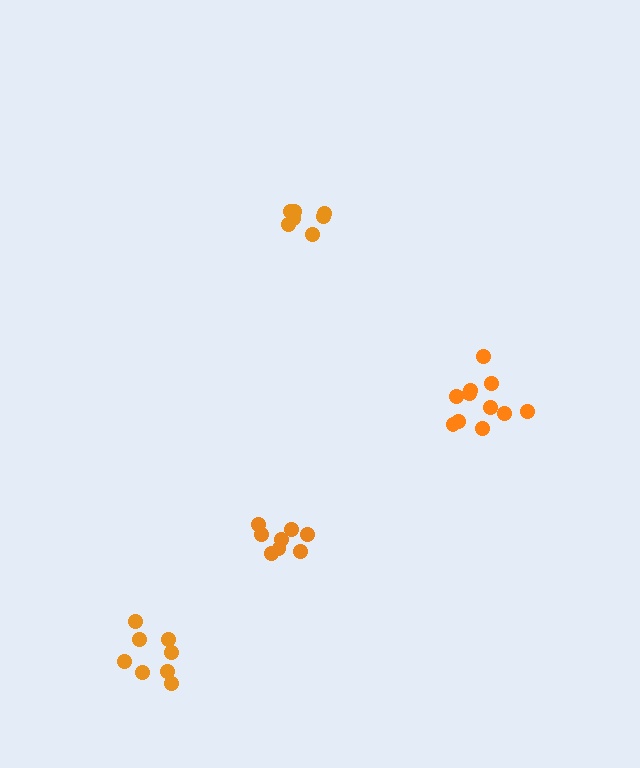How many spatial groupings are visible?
There are 4 spatial groupings.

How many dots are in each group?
Group 1: 11 dots, Group 2: 8 dots, Group 3: 7 dots, Group 4: 8 dots (34 total).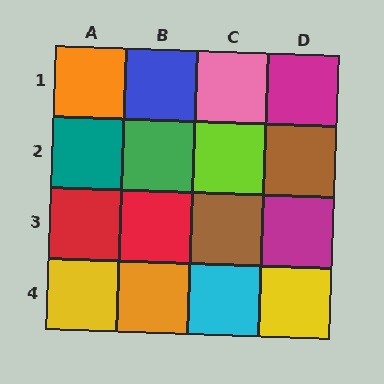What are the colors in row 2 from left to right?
Teal, green, lime, brown.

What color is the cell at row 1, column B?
Blue.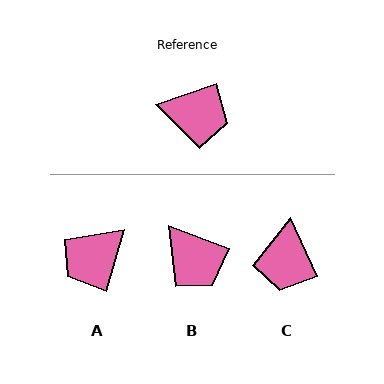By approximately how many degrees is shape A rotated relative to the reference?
Approximately 126 degrees clockwise.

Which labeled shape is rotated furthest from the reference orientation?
A, about 126 degrees away.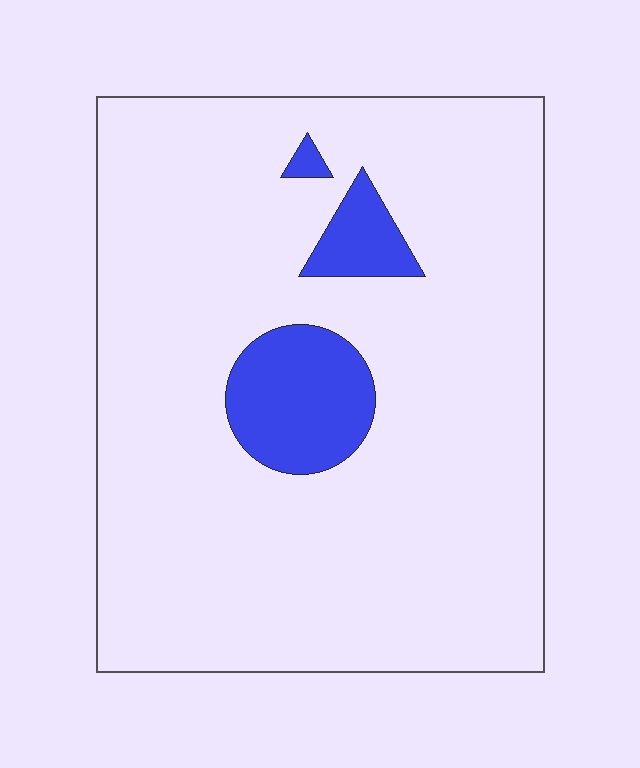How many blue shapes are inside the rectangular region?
3.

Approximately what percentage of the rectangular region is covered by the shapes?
Approximately 10%.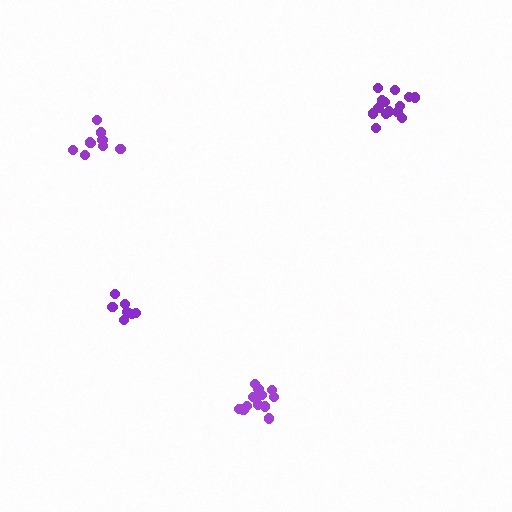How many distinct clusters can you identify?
There are 4 distinct clusters.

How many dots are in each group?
Group 1: 14 dots, Group 2: 8 dots, Group 3: 14 dots, Group 4: 9 dots (45 total).